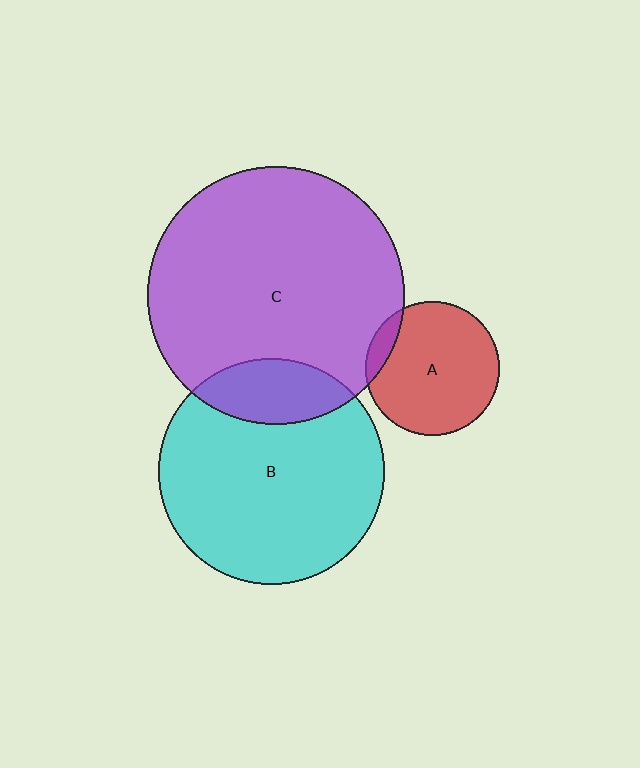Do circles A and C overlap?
Yes.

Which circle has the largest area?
Circle C (purple).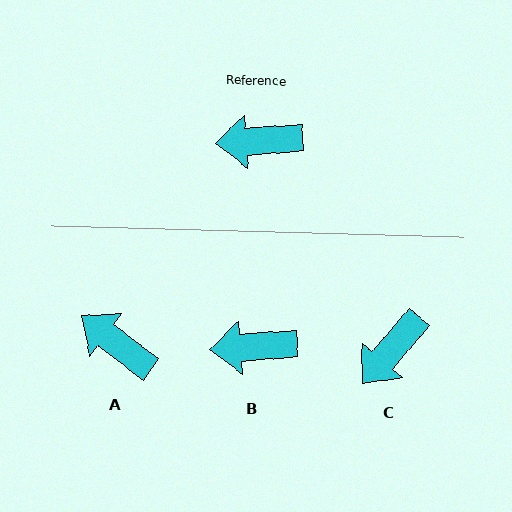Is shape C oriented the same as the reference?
No, it is off by about 45 degrees.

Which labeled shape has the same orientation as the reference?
B.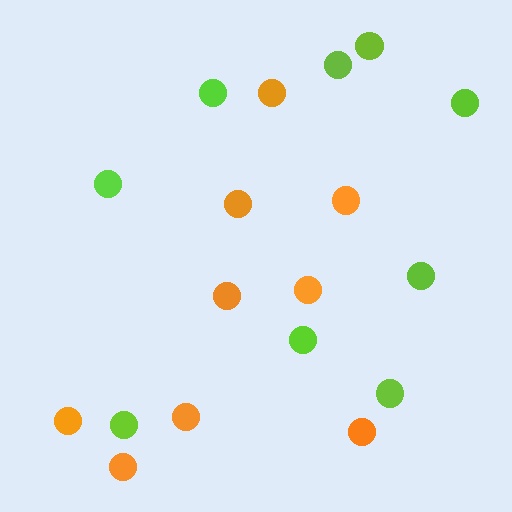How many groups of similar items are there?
There are 2 groups: one group of orange circles (9) and one group of lime circles (9).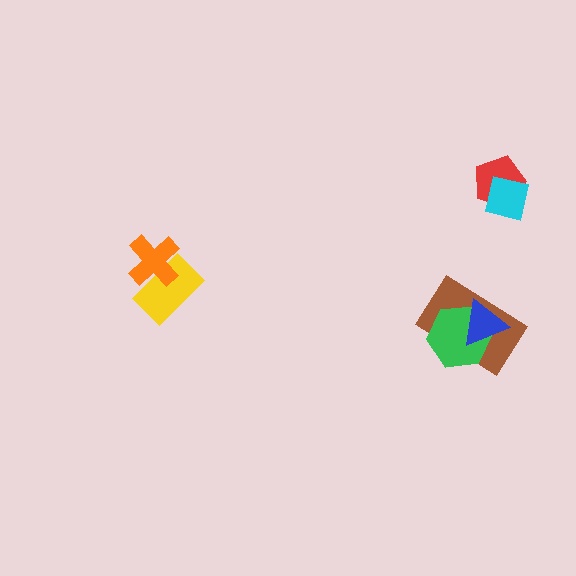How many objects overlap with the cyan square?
1 object overlaps with the cyan square.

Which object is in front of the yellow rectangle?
The orange cross is in front of the yellow rectangle.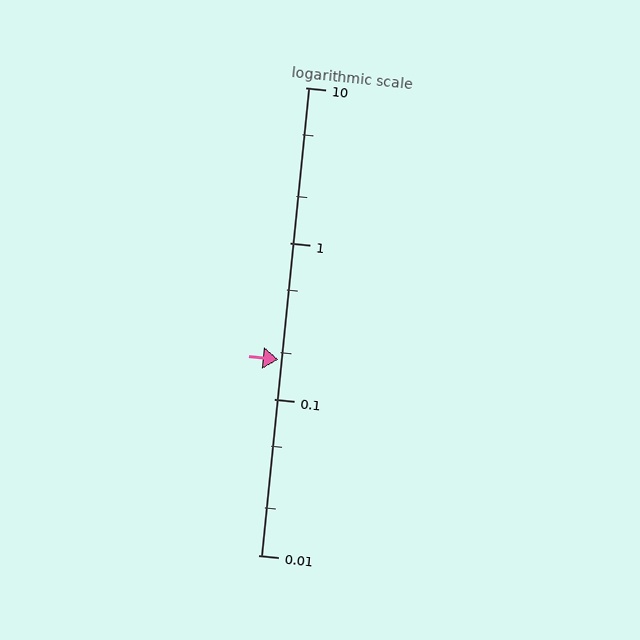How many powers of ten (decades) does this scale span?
The scale spans 3 decades, from 0.01 to 10.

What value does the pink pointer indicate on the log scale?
The pointer indicates approximately 0.18.